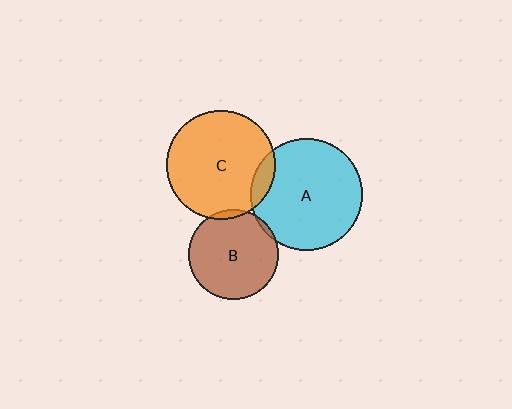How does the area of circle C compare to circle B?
Approximately 1.5 times.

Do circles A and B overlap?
Yes.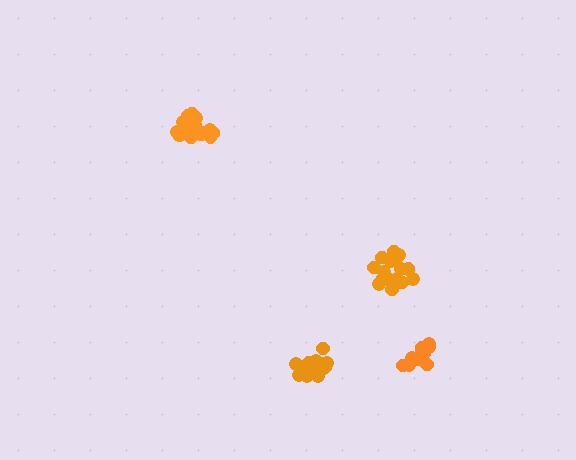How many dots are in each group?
Group 1: 19 dots, Group 2: 19 dots, Group 3: 17 dots, Group 4: 14 dots (69 total).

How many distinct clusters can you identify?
There are 4 distinct clusters.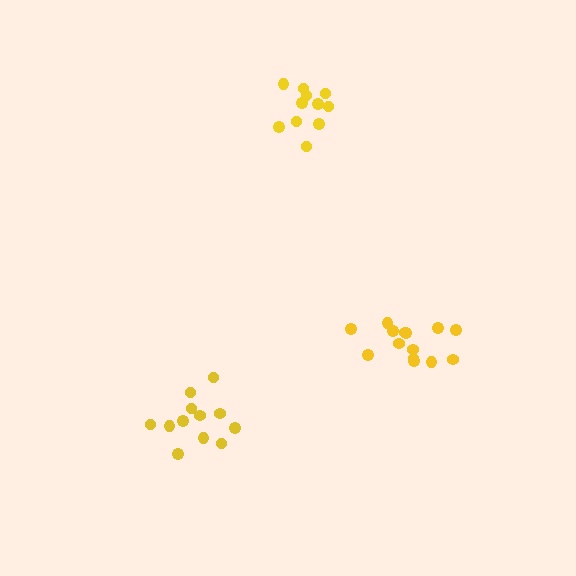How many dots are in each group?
Group 1: 12 dots, Group 2: 14 dots, Group 3: 11 dots (37 total).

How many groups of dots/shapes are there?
There are 3 groups.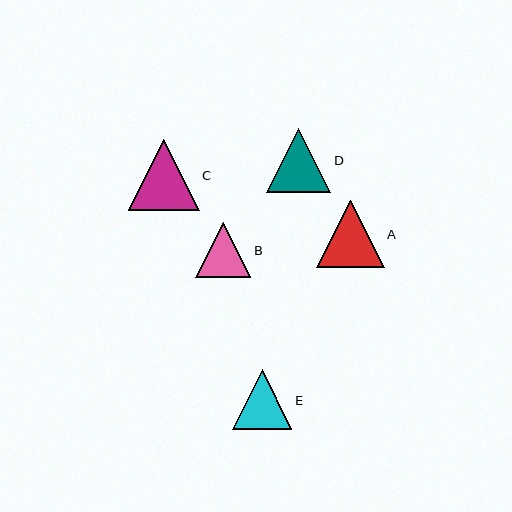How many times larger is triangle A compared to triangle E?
Triangle A is approximately 1.1 times the size of triangle E.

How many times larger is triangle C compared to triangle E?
Triangle C is approximately 1.2 times the size of triangle E.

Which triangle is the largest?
Triangle C is the largest with a size of approximately 71 pixels.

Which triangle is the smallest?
Triangle B is the smallest with a size of approximately 55 pixels.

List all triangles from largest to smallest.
From largest to smallest: C, A, D, E, B.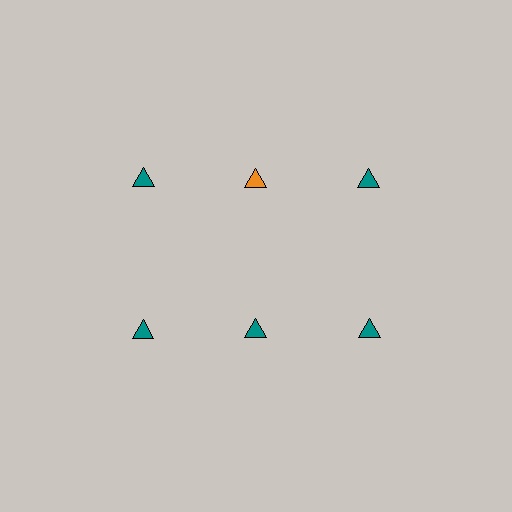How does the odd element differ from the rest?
It has a different color: orange instead of teal.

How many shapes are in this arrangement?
There are 6 shapes arranged in a grid pattern.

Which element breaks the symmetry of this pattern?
The orange triangle in the top row, second from left column breaks the symmetry. All other shapes are teal triangles.